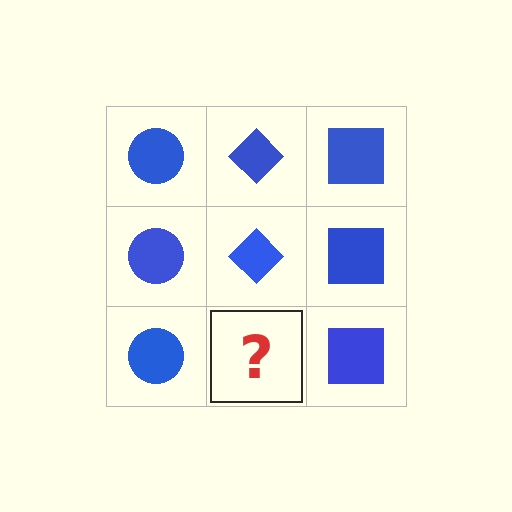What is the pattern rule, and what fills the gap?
The rule is that each column has a consistent shape. The gap should be filled with a blue diamond.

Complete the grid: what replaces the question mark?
The question mark should be replaced with a blue diamond.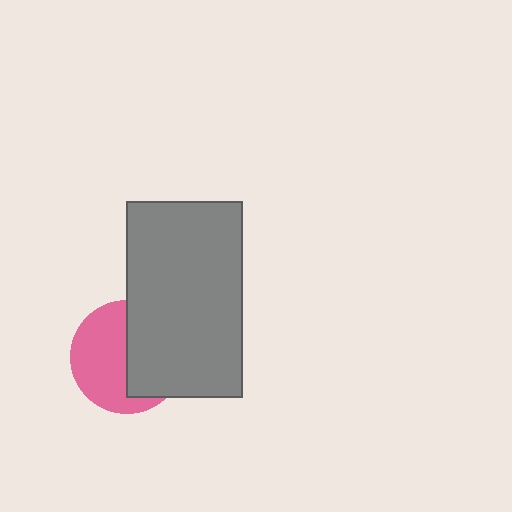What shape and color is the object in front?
The object in front is a gray rectangle.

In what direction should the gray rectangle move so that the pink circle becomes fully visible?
The gray rectangle should move right. That is the shortest direction to clear the overlap and leave the pink circle fully visible.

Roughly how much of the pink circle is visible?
About half of it is visible (roughly 53%).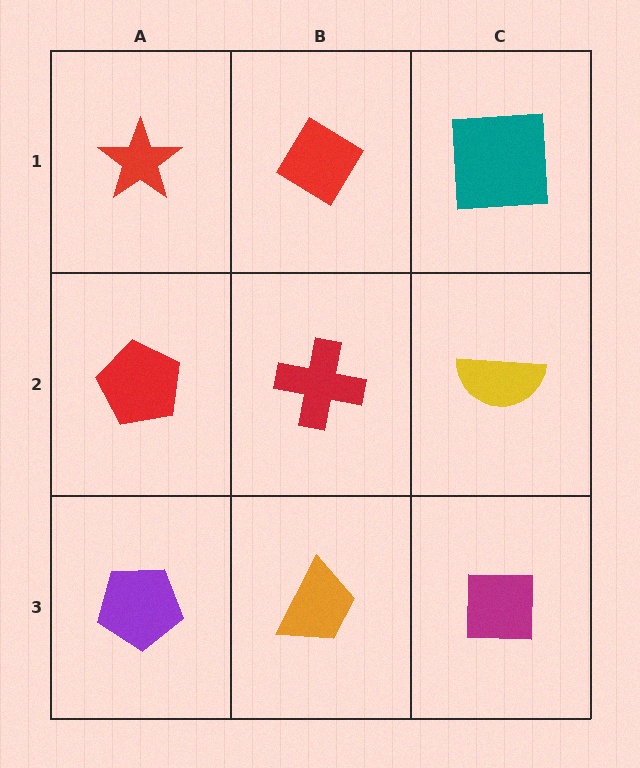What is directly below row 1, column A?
A red pentagon.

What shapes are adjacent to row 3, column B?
A red cross (row 2, column B), a purple pentagon (row 3, column A), a magenta square (row 3, column C).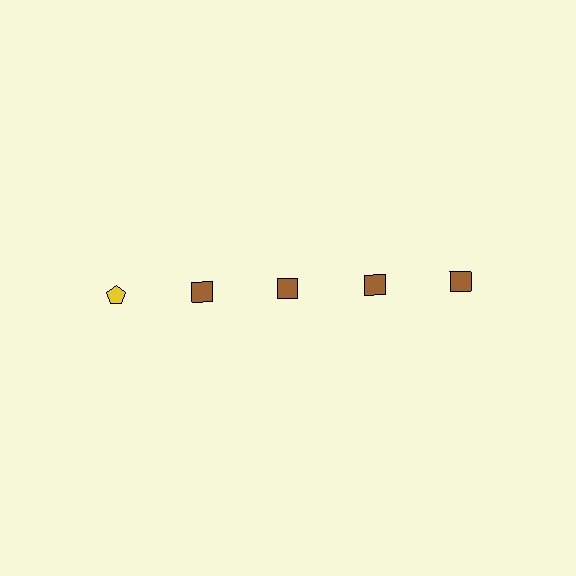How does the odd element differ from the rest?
It differs in both color (yellow instead of brown) and shape (pentagon instead of square).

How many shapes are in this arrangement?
There are 5 shapes arranged in a grid pattern.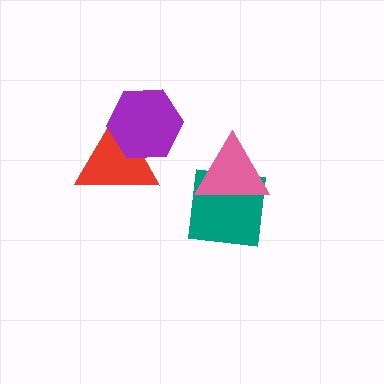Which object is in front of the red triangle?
The purple hexagon is in front of the red triangle.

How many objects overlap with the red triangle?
1 object overlaps with the red triangle.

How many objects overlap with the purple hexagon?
1 object overlaps with the purple hexagon.